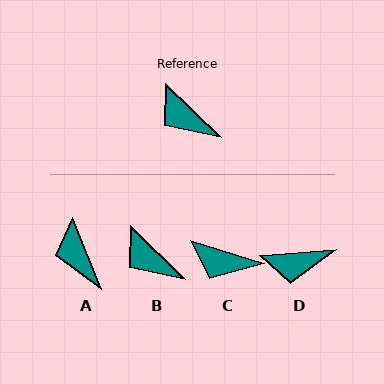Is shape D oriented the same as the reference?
No, it is off by about 49 degrees.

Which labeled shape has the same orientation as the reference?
B.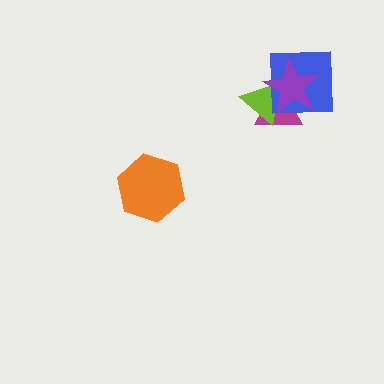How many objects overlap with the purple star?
3 objects overlap with the purple star.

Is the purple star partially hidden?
No, no other shape covers it.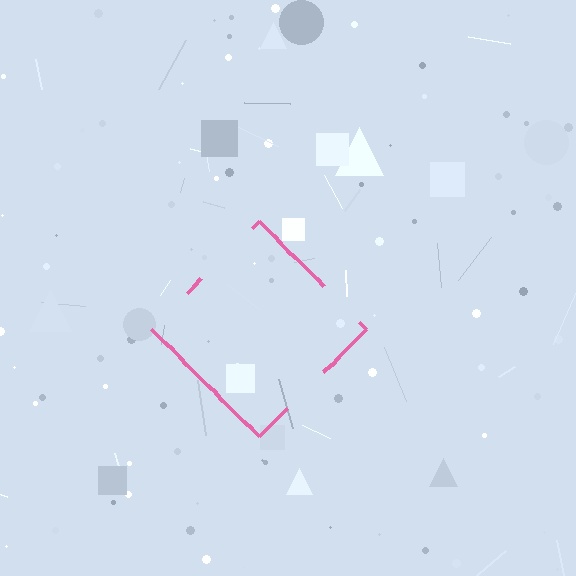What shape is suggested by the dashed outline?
The dashed outline suggests a diamond.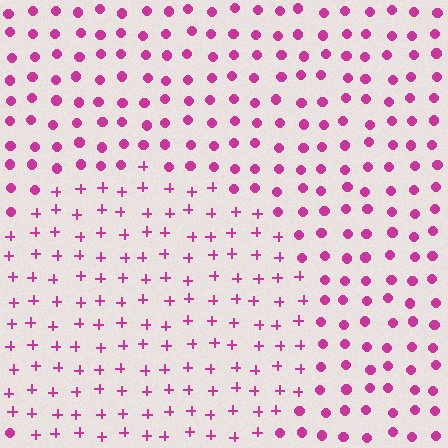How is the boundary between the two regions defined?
The boundary is defined by a change in element shape: plus signs inside vs. circles outside. All elements share the same color and spacing.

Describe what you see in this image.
The image is filled with small magenta elements arranged in a uniform grid. A circle-shaped region contains plus signs, while the surrounding area contains circles. The boundary is defined purely by the change in element shape.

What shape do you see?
I see a circle.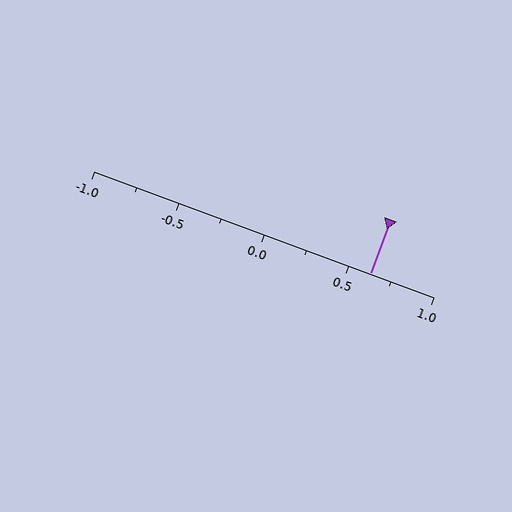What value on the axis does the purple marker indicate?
The marker indicates approximately 0.62.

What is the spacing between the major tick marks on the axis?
The major ticks are spaced 0.5 apart.